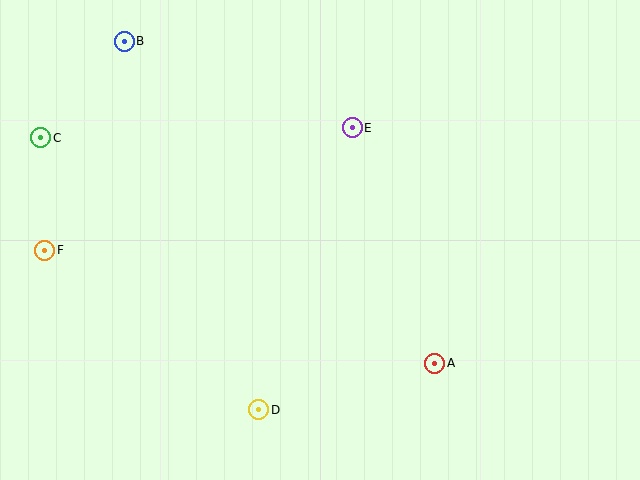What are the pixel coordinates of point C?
Point C is at (41, 138).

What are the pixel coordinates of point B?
Point B is at (124, 41).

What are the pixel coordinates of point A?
Point A is at (435, 363).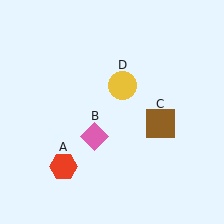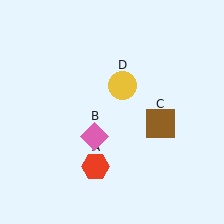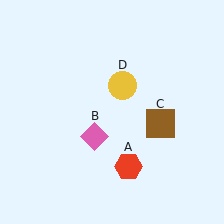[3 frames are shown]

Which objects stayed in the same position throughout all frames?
Pink diamond (object B) and brown square (object C) and yellow circle (object D) remained stationary.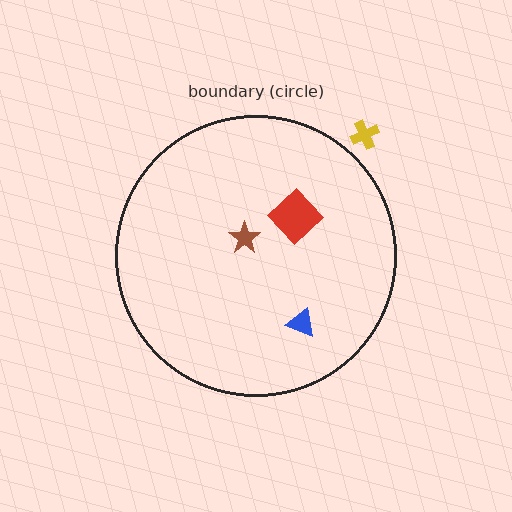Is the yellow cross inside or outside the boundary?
Outside.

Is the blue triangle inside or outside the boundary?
Inside.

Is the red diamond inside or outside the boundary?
Inside.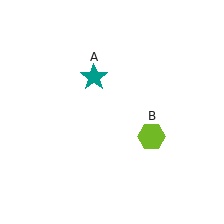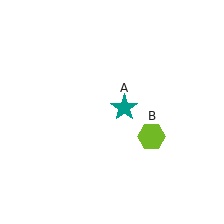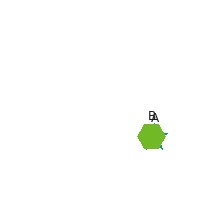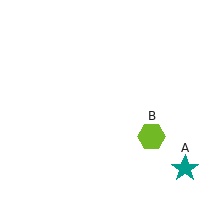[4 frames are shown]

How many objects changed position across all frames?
1 object changed position: teal star (object A).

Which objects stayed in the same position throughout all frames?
Lime hexagon (object B) remained stationary.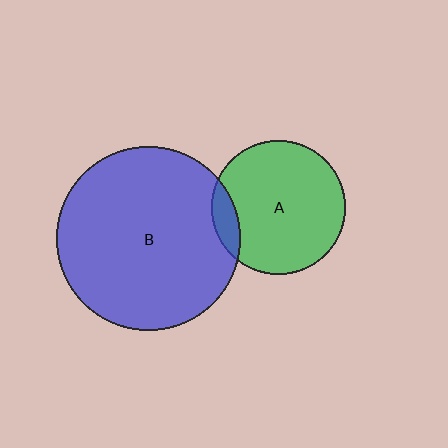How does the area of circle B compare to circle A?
Approximately 1.9 times.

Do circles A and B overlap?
Yes.